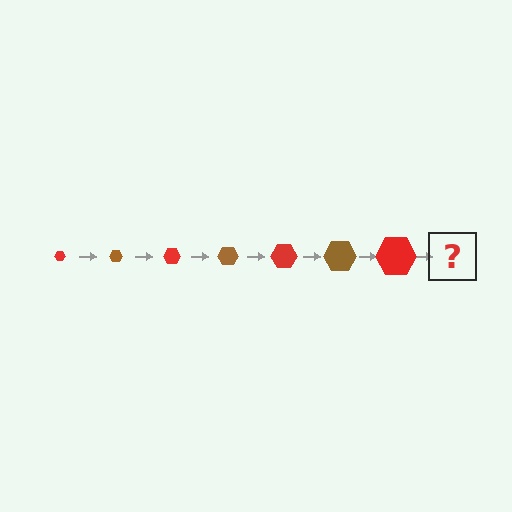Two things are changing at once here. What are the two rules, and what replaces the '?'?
The two rules are that the hexagon grows larger each step and the color cycles through red and brown. The '?' should be a brown hexagon, larger than the previous one.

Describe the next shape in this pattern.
It should be a brown hexagon, larger than the previous one.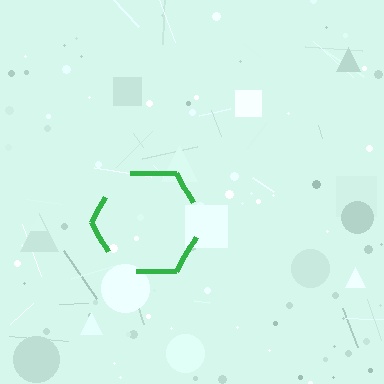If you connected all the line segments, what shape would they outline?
They would outline a hexagon.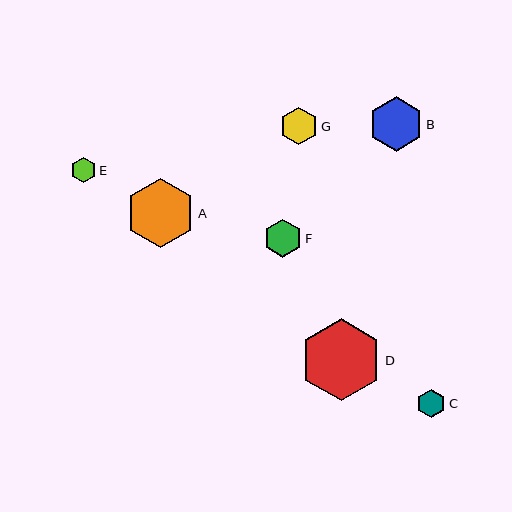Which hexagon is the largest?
Hexagon D is the largest with a size of approximately 82 pixels.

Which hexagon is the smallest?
Hexagon E is the smallest with a size of approximately 25 pixels.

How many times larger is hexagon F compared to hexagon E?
Hexagon F is approximately 1.5 times the size of hexagon E.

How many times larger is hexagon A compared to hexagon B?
Hexagon A is approximately 1.3 times the size of hexagon B.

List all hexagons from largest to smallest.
From largest to smallest: D, A, B, F, G, C, E.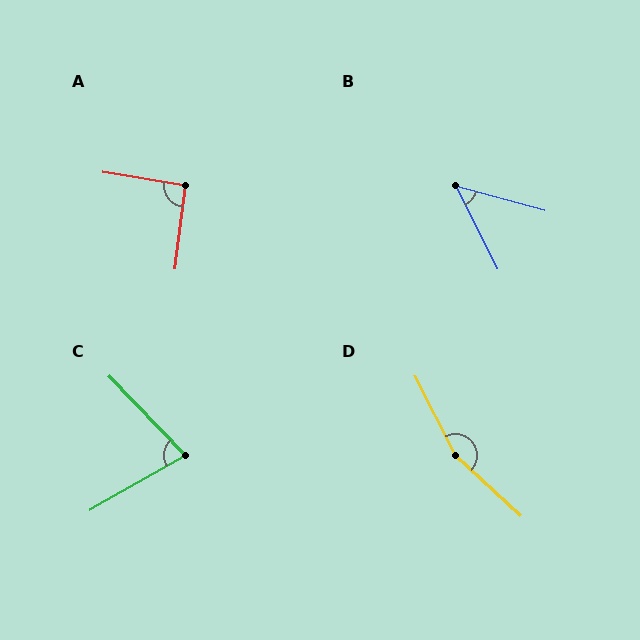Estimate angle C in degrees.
Approximately 76 degrees.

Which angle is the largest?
D, at approximately 160 degrees.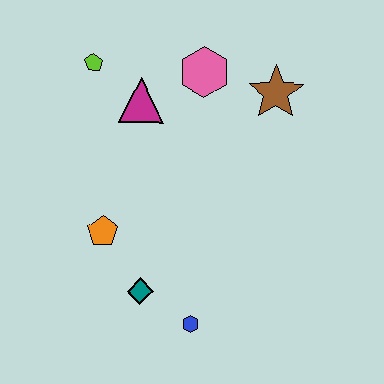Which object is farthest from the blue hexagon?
The lime pentagon is farthest from the blue hexagon.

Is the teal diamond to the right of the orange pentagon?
Yes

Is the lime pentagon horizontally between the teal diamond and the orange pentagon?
No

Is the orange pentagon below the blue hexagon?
No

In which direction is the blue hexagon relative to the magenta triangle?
The blue hexagon is below the magenta triangle.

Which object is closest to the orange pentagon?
The teal diamond is closest to the orange pentagon.